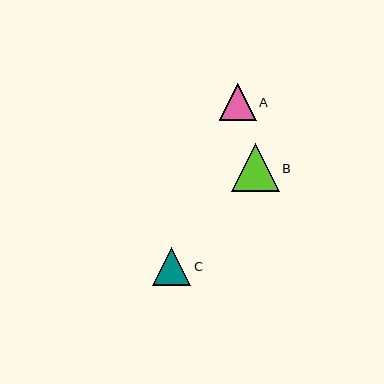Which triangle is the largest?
Triangle B is the largest with a size of approximately 47 pixels.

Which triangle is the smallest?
Triangle A is the smallest with a size of approximately 37 pixels.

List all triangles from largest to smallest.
From largest to smallest: B, C, A.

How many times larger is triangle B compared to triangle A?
Triangle B is approximately 1.3 times the size of triangle A.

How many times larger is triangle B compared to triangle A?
Triangle B is approximately 1.3 times the size of triangle A.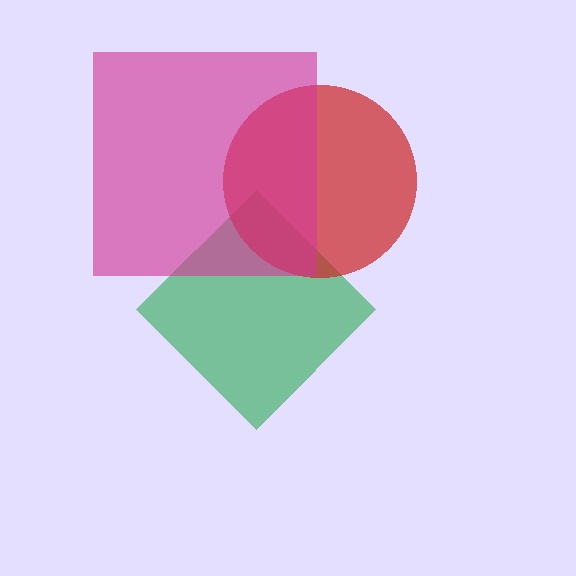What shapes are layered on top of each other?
The layered shapes are: a green diamond, a red circle, a magenta square.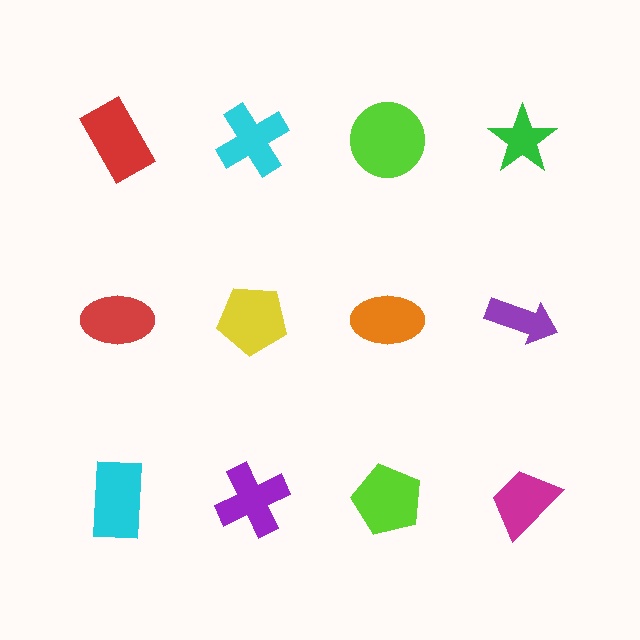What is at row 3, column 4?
A magenta trapezoid.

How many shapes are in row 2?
4 shapes.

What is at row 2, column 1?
A red ellipse.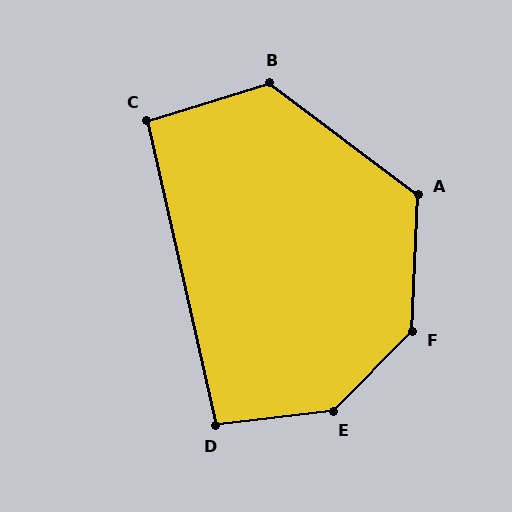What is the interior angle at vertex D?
Approximately 96 degrees (obtuse).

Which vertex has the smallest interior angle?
C, at approximately 94 degrees.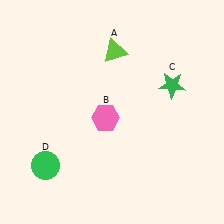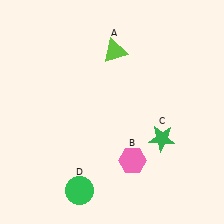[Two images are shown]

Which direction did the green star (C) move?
The green star (C) moved down.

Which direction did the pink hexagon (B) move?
The pink hexagon (B) moved down.